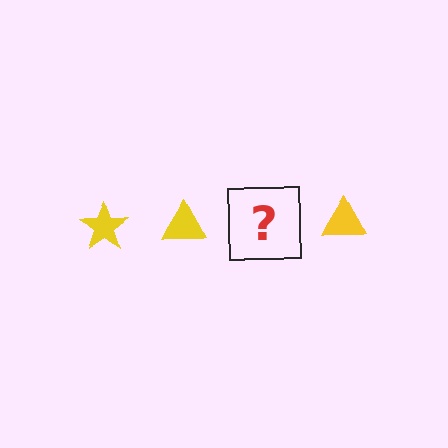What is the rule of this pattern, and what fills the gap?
The rule is that the pattern cycles through star, triangle shapes in yellow. The gap should be filled with a yellow star.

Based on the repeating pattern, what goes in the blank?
The blank should be a yellow star.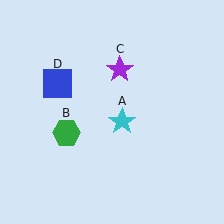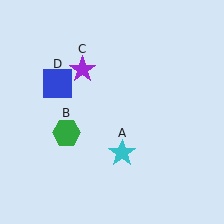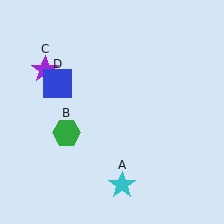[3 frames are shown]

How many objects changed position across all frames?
2 objects changed position: cyan star (object A), purple star (object C).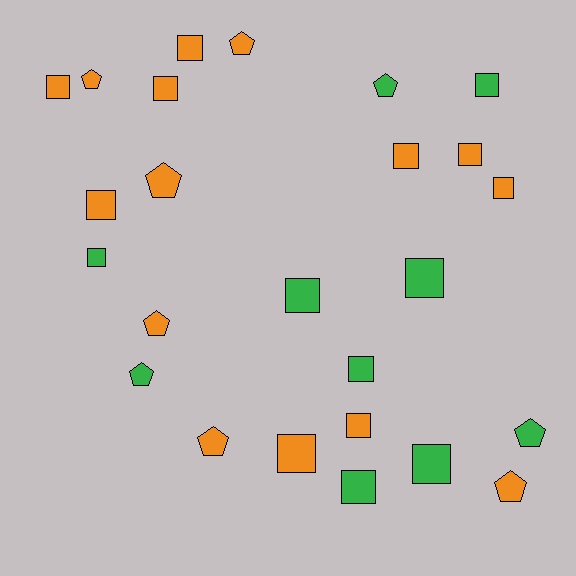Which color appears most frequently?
Orange, with 15 objects.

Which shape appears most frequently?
Square, with 16 objects.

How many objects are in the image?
There are 25 objects.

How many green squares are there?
There are 7 green squares.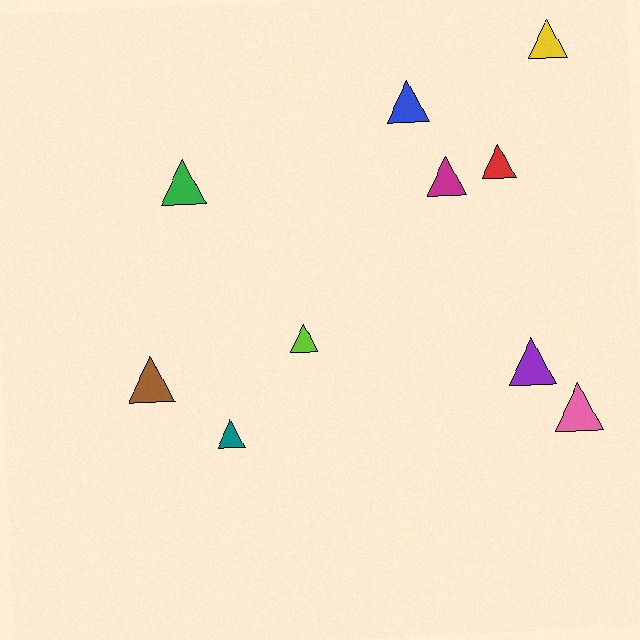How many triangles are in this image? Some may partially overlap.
There are 10 triangles.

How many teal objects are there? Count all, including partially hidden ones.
There is 1 teal object.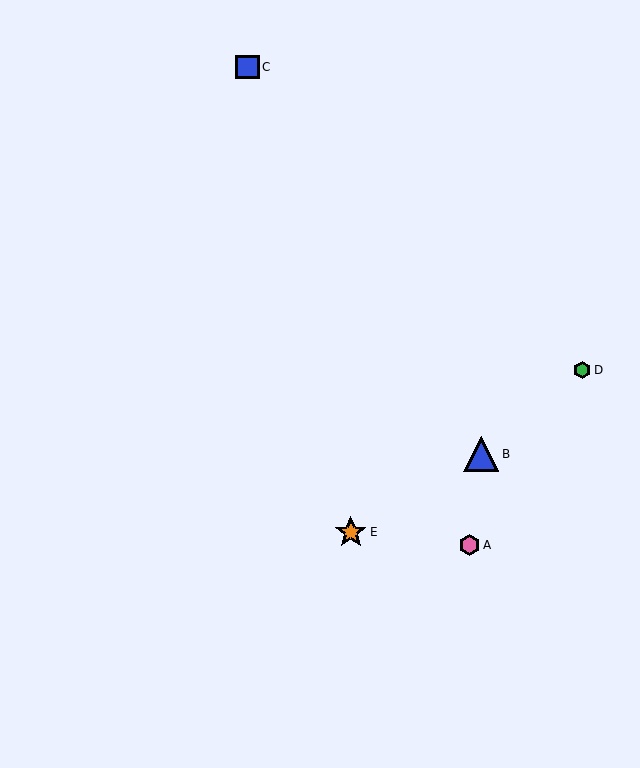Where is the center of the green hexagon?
The center of the green hexagon is at (582, 370).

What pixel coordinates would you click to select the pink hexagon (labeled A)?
Click at (470, 545) to select the pink hexagon A.